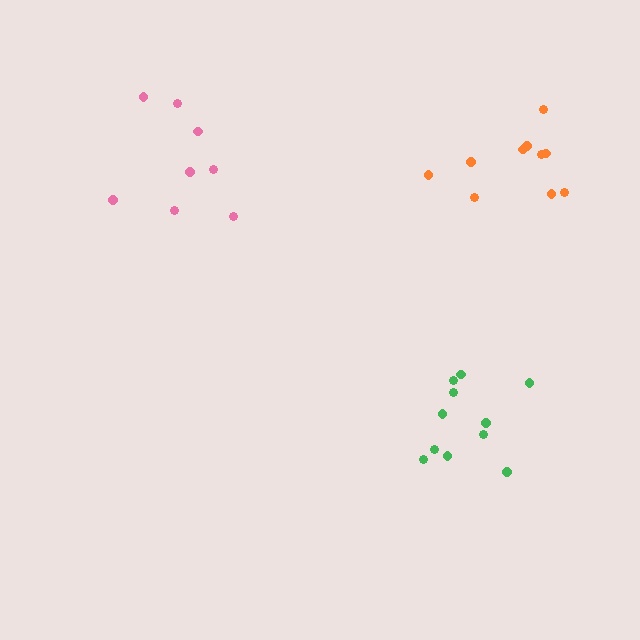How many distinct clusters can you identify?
There are 3 distinct clusters.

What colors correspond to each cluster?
The clusters are colored: green, pink, orange.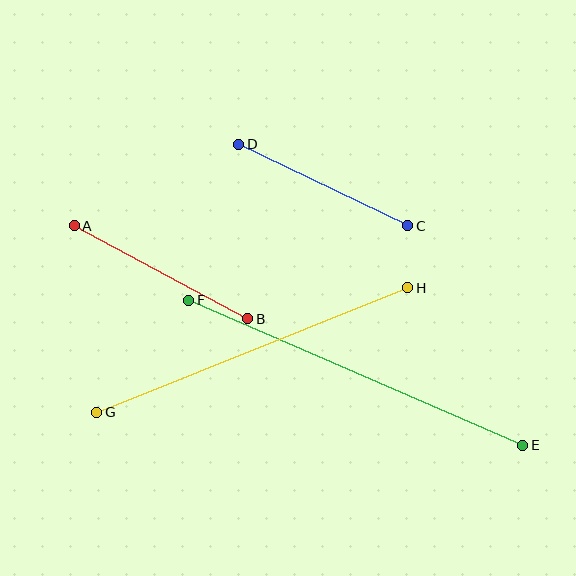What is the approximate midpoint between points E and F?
The midpoint is at approximately (356, 373) pixels.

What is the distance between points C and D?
The distance is approximately 188 pixels.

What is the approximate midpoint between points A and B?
The midpoint is at approximately (161, 272) pixels.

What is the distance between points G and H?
The distance is approximately 335 pixels.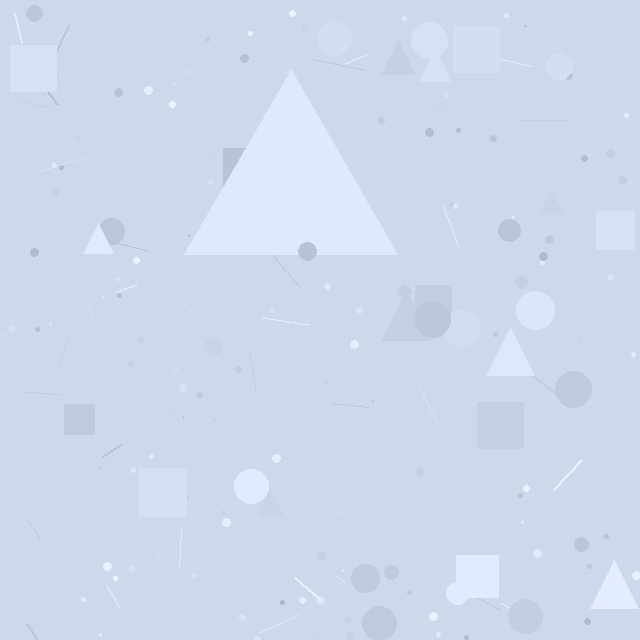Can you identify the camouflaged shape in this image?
The camouflaged shape is a triangle.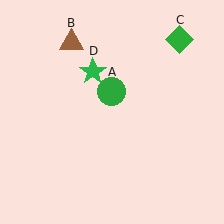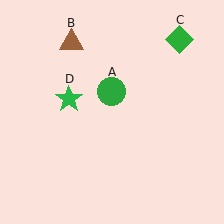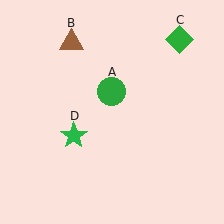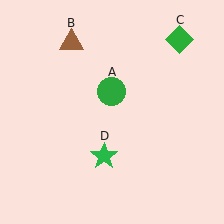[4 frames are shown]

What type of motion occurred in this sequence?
The green star (object D) rotated counterclockwise around the center of the scene.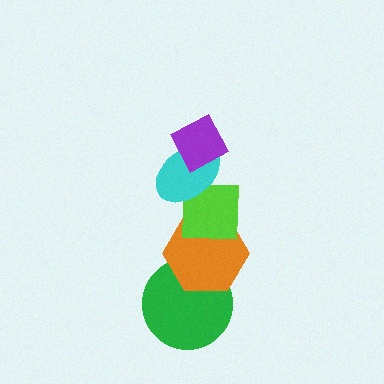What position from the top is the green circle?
The green circle is 5th from the top.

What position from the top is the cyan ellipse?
The cyan ellipse is 2nd from the top.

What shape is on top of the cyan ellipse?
The purple diamond is on top of the cyan ellipse.